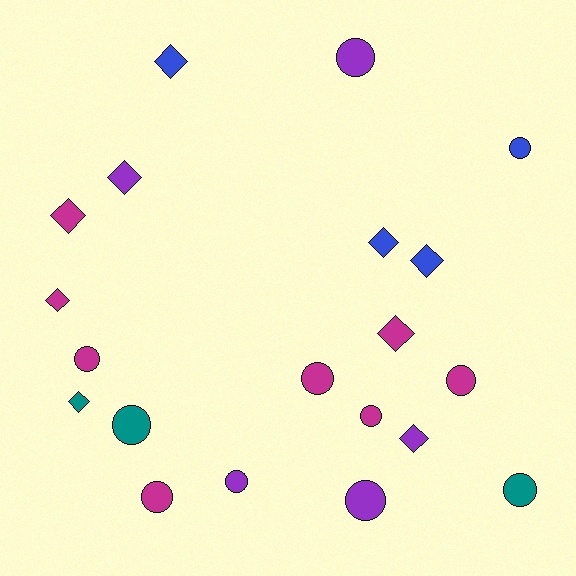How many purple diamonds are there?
There are 2 purple diamonds.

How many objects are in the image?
There are 20 objects.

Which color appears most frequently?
Magenta, with 8 objects.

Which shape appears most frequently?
Circle, with 11 objects.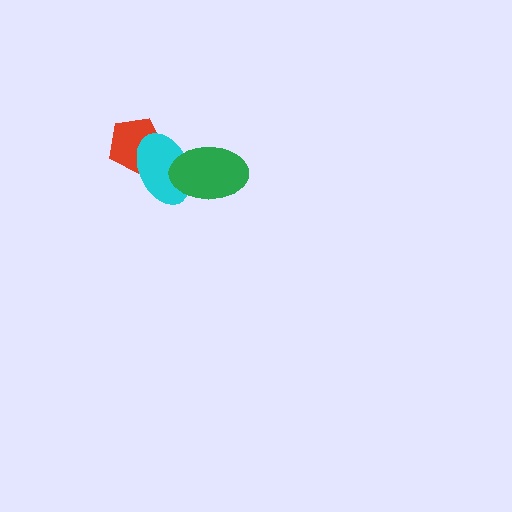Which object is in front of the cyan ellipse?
The green ellipse is in front of the cyan ellipse.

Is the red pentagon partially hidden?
Yes, it is partially covered by another shape.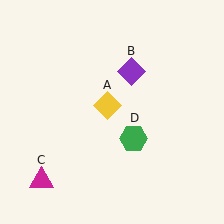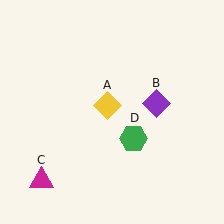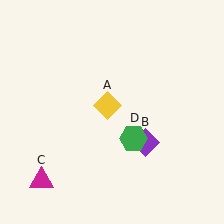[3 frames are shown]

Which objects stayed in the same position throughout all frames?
Yellow diamond (object A) and magenta triangle (object C) and green hexagon (object D) remained stationary.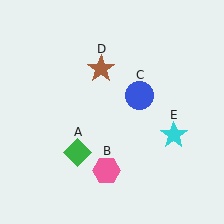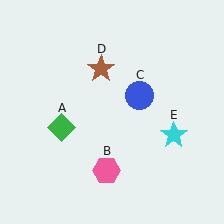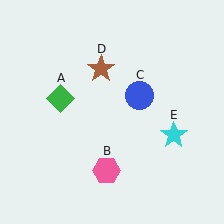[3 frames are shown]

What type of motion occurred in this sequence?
The green diamond (object A) rotated clockwise around the center of the scene.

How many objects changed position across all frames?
1 object changed position: green diamond (object A).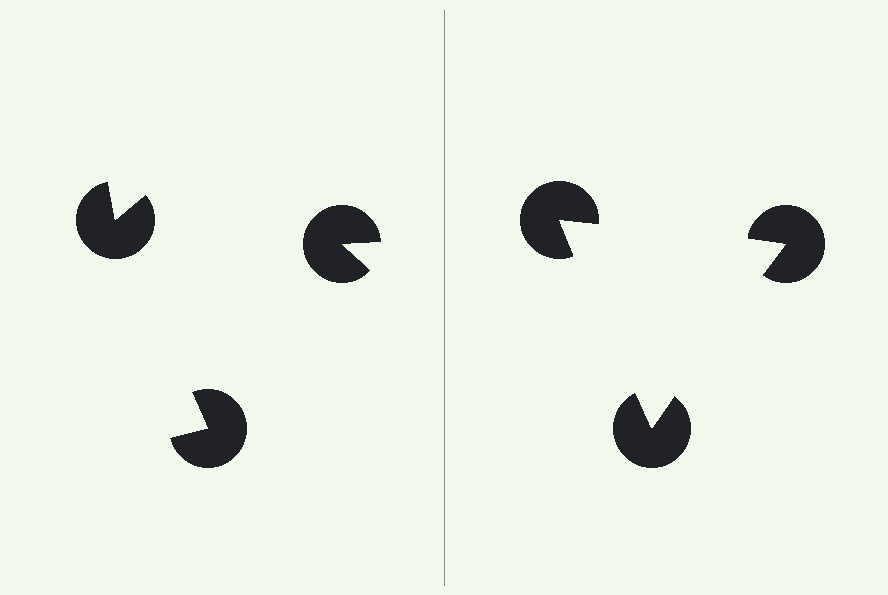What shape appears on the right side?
An illusory triangle.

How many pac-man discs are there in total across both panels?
6 — 3 on each side.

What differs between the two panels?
The pac-man discs are positioned identically on both sides; only the wedge orientations differ. On the right they align to a triangle; on the left they are misaligned.